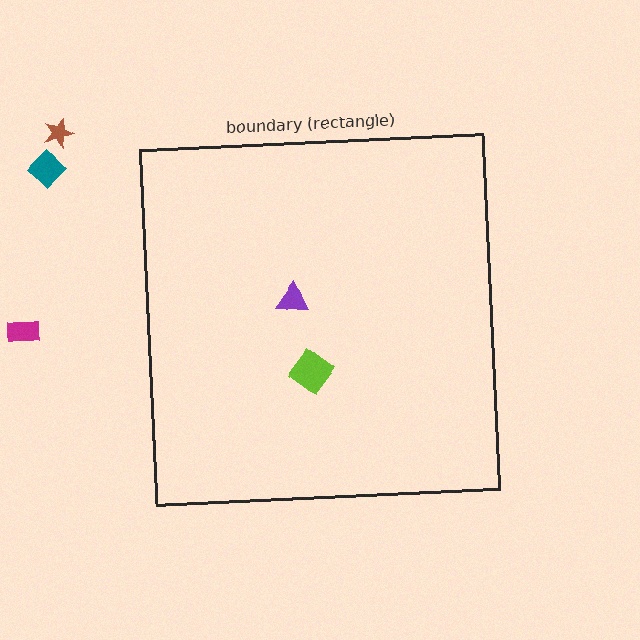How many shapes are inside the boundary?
2 inside, 3 outside.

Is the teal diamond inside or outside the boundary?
Outside.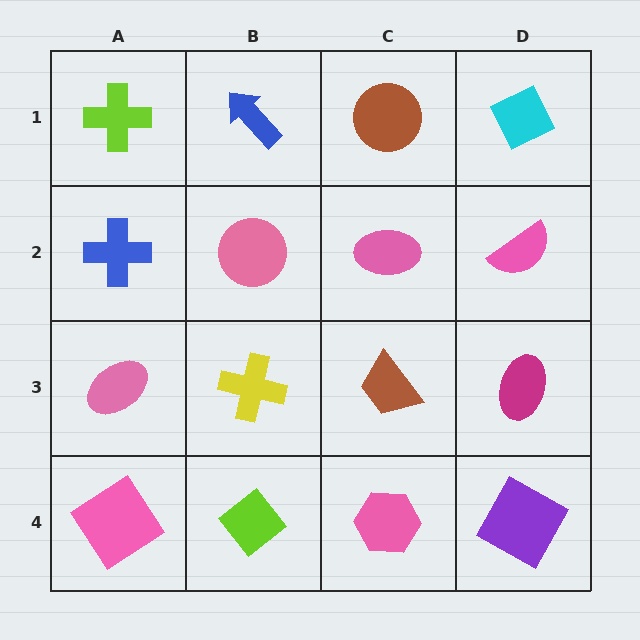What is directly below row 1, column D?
A pink semicircle.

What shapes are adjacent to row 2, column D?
A cyan diamond (row 1, column D), a magenta ellipse (row 3, column D), a pink ellipse (row 2, column C).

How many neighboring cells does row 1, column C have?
3.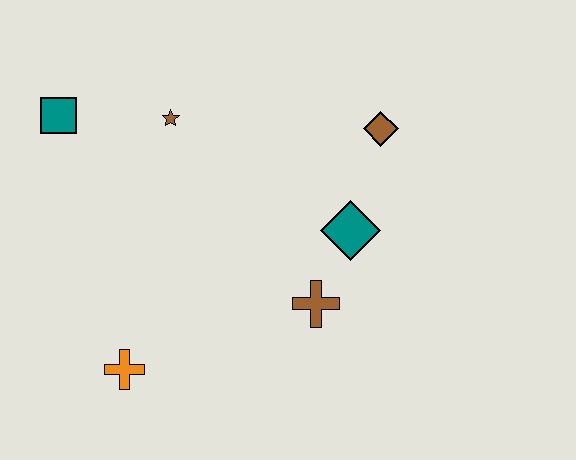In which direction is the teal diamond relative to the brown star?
The teal diamond is to the right of the brown star.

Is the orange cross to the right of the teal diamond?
No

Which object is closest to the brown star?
The teal square is closest to the brown star.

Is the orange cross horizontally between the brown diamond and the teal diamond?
No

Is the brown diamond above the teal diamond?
Yes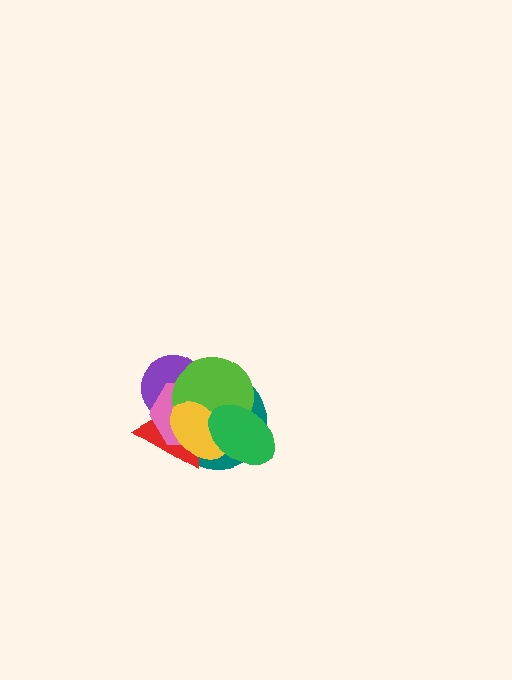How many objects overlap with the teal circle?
6 objects overlap with the teal circle.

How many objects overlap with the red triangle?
6 objects overlap with the red triangle.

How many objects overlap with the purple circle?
5 objects overlap with the purple circle.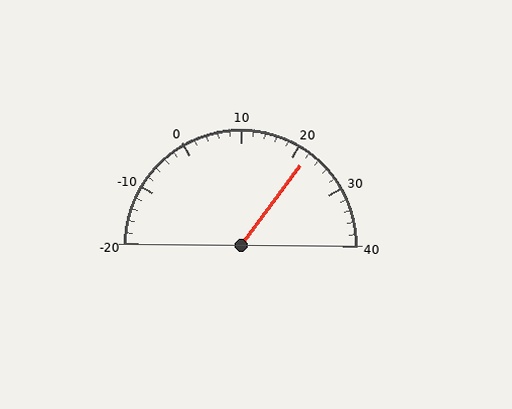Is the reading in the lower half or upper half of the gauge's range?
The reading is in the upper half of the range (-20 to 40).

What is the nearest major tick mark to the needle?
The nearest major tick mark is 20.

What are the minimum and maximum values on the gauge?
The gauge ranges from -20 to 40.